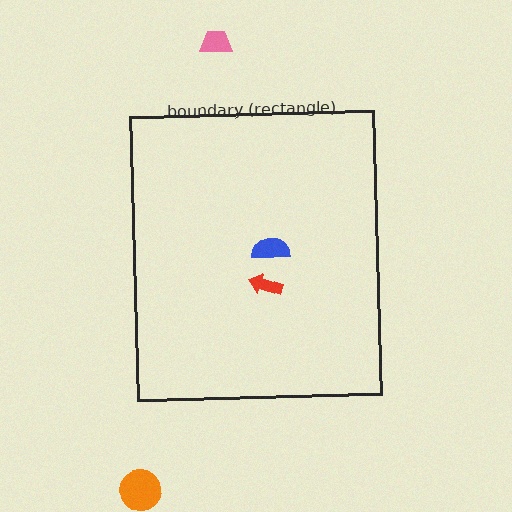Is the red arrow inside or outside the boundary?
Inside.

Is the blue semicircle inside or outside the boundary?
Inside.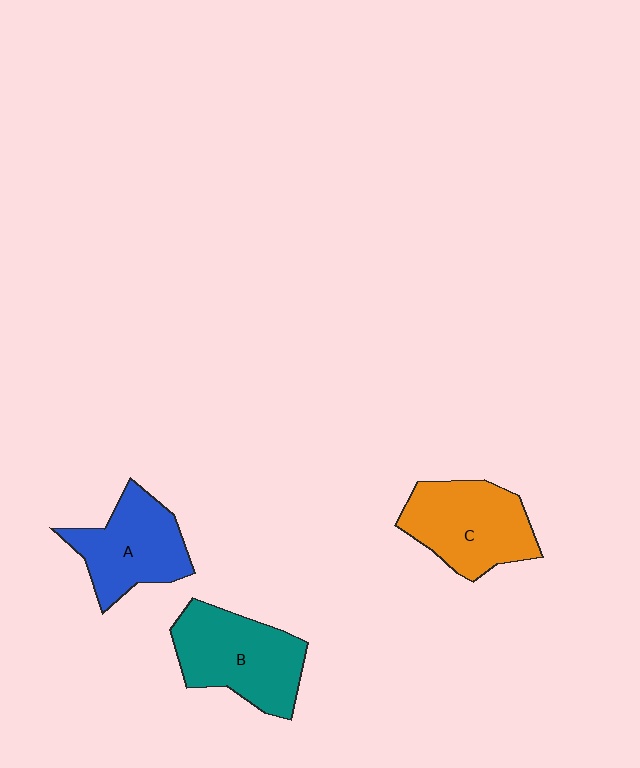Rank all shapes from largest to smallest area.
From largest to smallest: B (teal), C (orange), A (blue).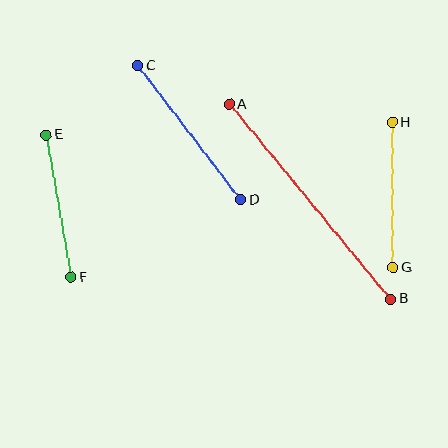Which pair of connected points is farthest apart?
Points A and B are farthest apart.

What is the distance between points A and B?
The distance is approximately 253 pixels.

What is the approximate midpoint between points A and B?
The midpoint is at approximately (310, 202) pixels.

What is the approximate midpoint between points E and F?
The midpoint is at approximately (59, 206) pixels.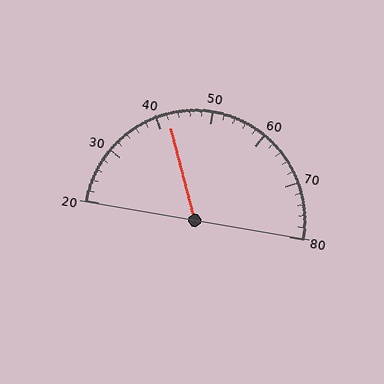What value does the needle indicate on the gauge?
The needle indicates approximately 42.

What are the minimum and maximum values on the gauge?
The gauge ranges from 20 to 80.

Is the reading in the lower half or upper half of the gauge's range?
The reading is in the lower half of the range (20 to 80).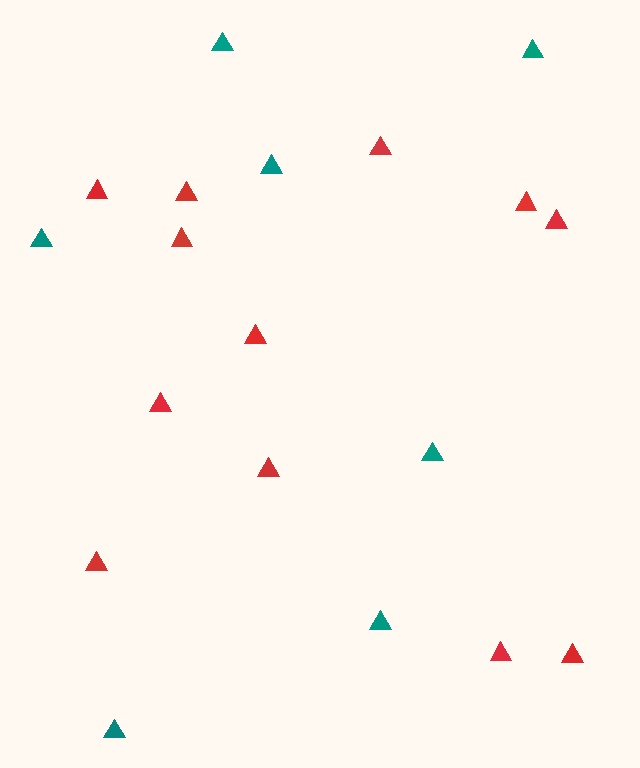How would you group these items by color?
There are 2 groups: one group of red triangles (12) and one group of teal triangles (7).